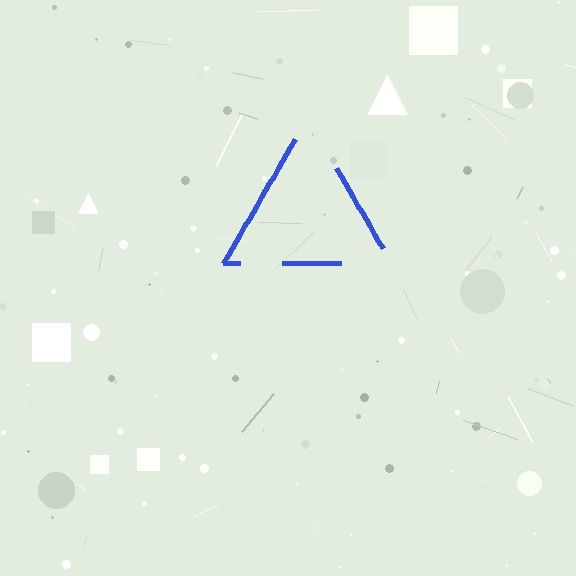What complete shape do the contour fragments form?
The contour fragments form a triangle.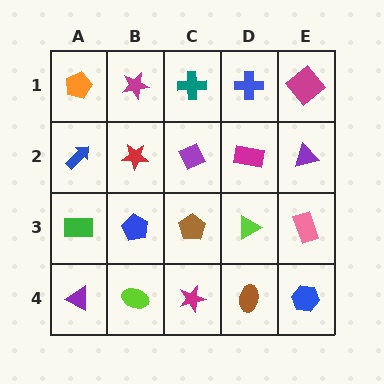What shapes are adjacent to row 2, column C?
A teal cross (row 1, column C), a brown pentagon (row 3, column C), a red star (row 2, column B), a magenta rectangle (row 2, column D).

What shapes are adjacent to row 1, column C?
A purple diamond (row 2, column C), a magenta star (row 1, column B), a blue cross (row 1, column D).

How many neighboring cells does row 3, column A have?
3.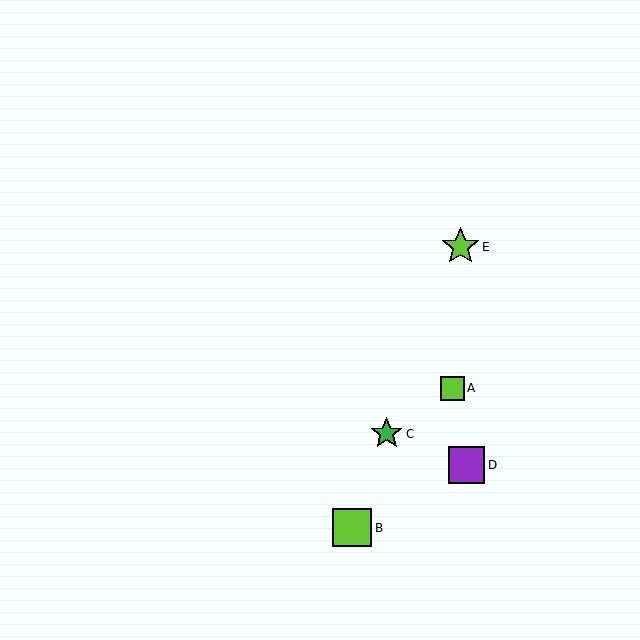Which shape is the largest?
The lime square (labeled B) is the largest.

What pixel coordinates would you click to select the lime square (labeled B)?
Click at (352, 528) to select the lime square B.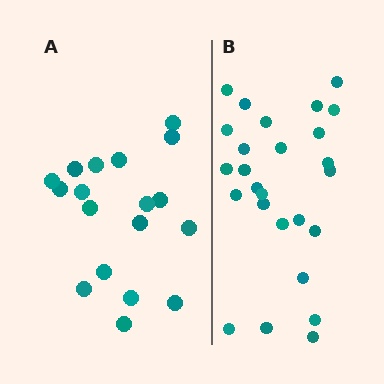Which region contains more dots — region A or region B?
Region B (the right region) has more dots.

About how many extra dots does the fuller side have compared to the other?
Region B has roughly 8 or so more dots than region A.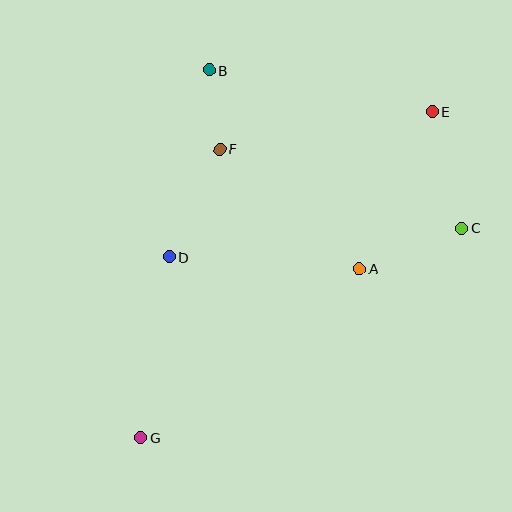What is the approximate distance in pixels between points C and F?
The distance between C and F is approximately 254 pixels.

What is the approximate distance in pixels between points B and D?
The distance between B and D is approximately 191 pixels.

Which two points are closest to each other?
Points B and F are closest to each other.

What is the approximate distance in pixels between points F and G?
The distance between F and G is approximately 299 pixels.